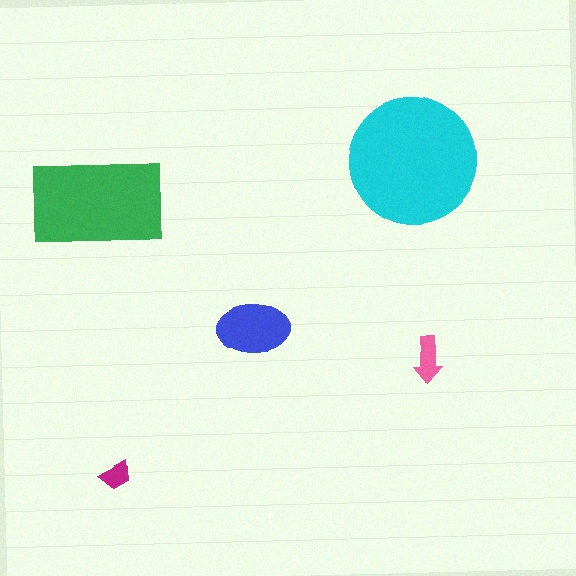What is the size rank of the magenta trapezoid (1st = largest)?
5th.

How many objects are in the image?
There are 5 objects in the image.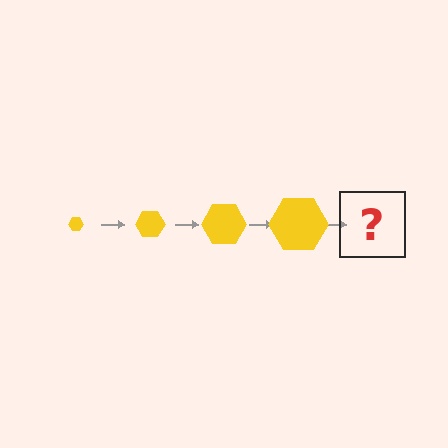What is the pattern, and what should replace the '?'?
The pattern is that the hexagon gets progressively larger each step. The '?' should be a yellow hexagon, larger than the previous one.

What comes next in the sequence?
The next element should be a yellow hexagon, larger than the previous one.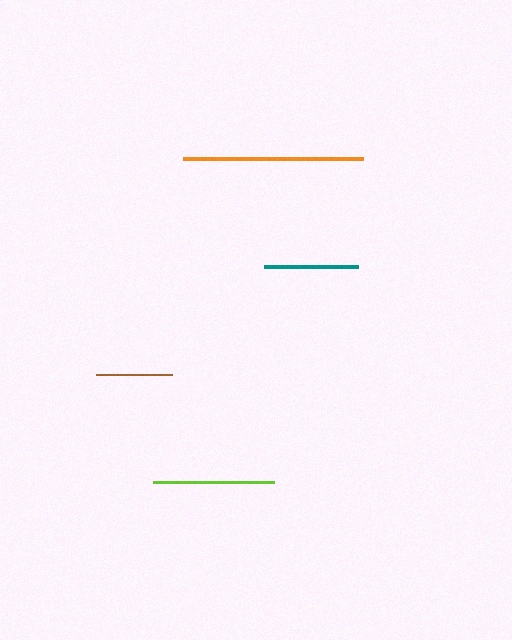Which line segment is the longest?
The orange line is the longest at approximately 180 pixels.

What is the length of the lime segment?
The lime segment is approximately 121 pixels long.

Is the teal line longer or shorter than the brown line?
The teal line is longer than the brown line.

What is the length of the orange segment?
The orange segment is approximately 180 pixels long.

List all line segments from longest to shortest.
From longest to shortest: orange, lime, teal, brown.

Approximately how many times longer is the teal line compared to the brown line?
The teal line is approximately 1.3 times the length of the brown line.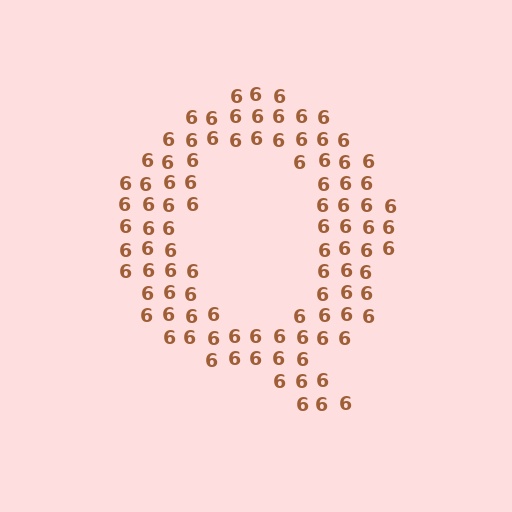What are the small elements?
The small elements are digit 6's.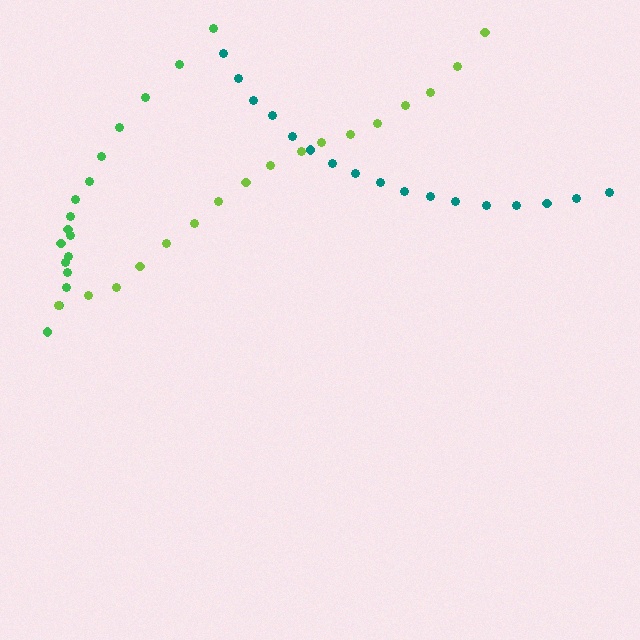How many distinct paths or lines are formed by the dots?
There are 3 distinct paths.